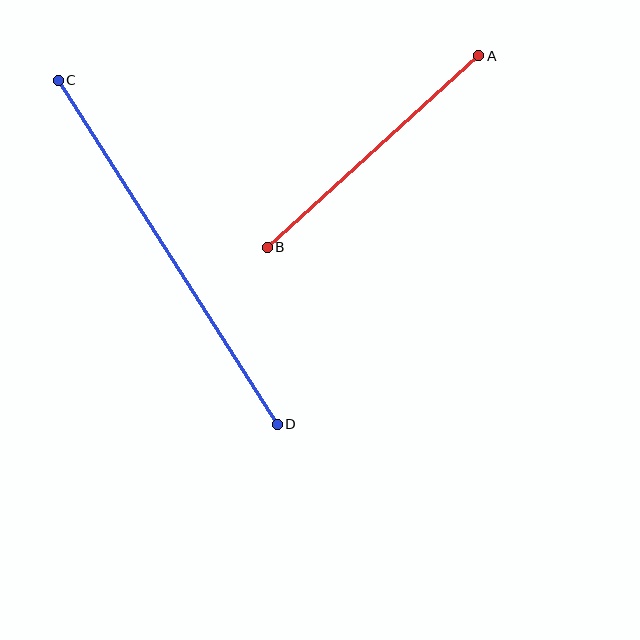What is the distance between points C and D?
The distance is approximately 407 pixels.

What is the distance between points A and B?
The distance is approximately 285 pixels.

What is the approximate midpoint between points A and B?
The midpoint is at approximately (373, 152) pixels.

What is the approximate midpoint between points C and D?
The midpoint is at approximately (168, 252) pixels.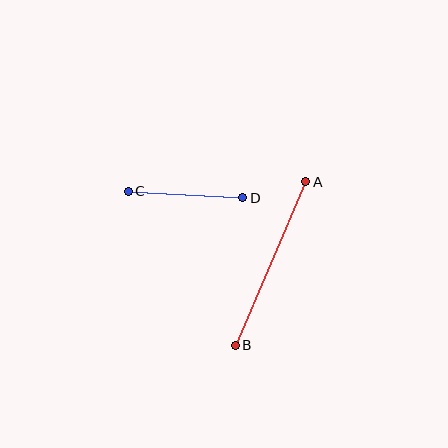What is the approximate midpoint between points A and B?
The midpoint is at approximately (271, 263) pixels.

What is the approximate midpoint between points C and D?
The midpoint is at approximately (186, 194) pixels.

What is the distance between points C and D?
The distance is approximately 115 pixels.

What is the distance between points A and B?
The distance is approximately 178 pixels.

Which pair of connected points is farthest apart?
Points A and B are farthest apart.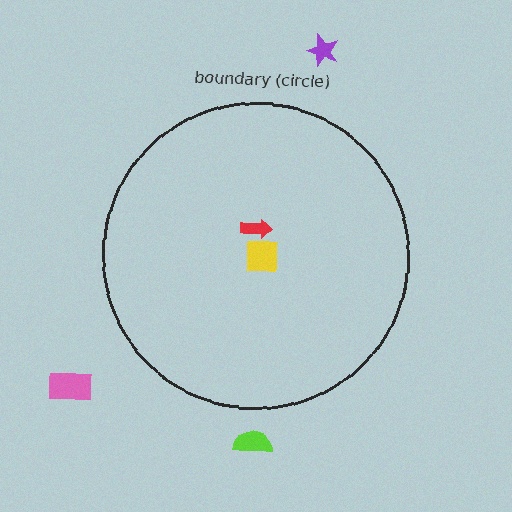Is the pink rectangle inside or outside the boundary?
Outside.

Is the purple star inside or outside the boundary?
Outside.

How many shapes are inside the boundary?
2 inside, 3 outside.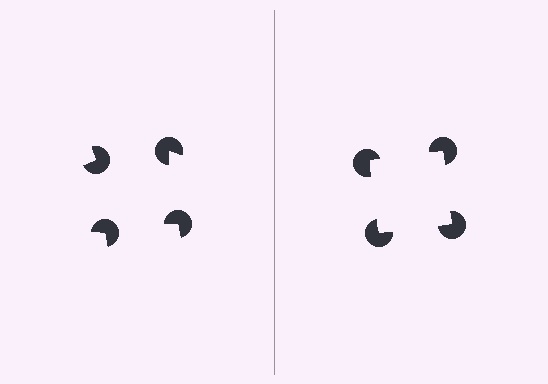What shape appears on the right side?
An illusory square.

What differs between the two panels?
The pac-man discs are positioned identically on both sides; only the wedge orientations differ. On the right they align to a square; on the left they are misaligned.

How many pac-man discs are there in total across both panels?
8 — 4 on each side.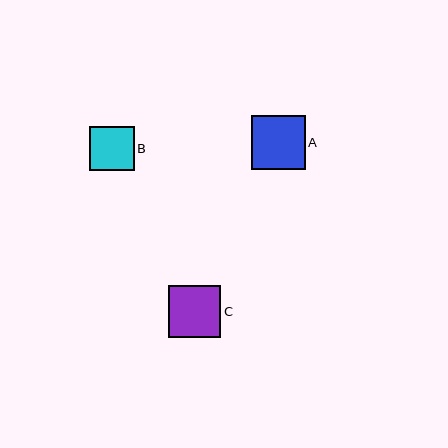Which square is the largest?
Square A is the largest with a size of approximately 54 pixels.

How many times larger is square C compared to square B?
Square C is approximately 1.2 times the size of square B.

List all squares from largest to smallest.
From largest to smallest: A, C, B.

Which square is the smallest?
Square B is the smallest with a size of approximately 44 pixels.